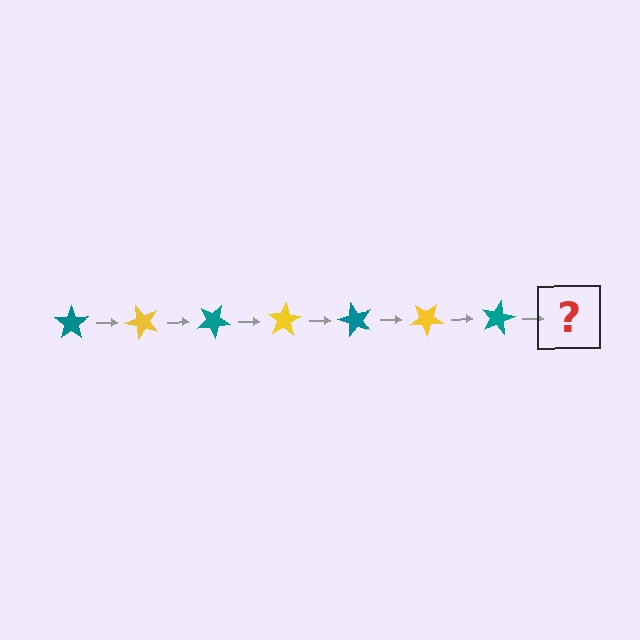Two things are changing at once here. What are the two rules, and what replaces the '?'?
The two rules are that it rotates 50 degrees each step and the color cycles through teal and yellow. The '?' should be a yellow star, rotated 350 degrees from the start.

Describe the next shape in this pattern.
It should be a yellow star, rotated 350 degrees from the start.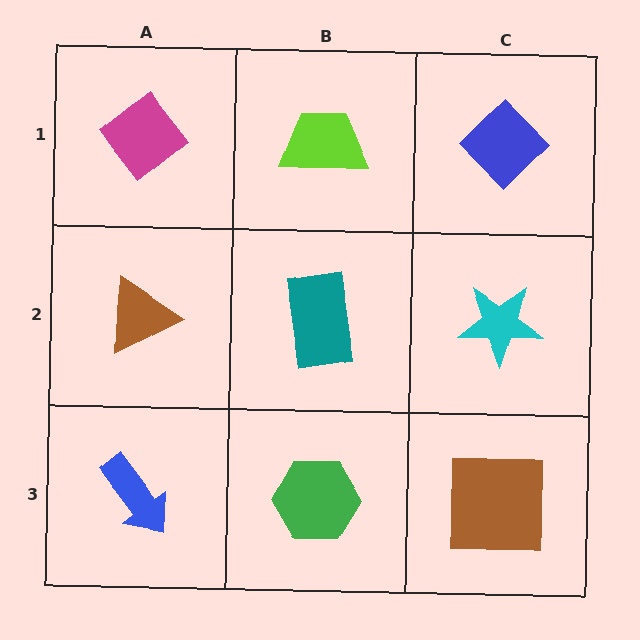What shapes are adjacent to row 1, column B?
A teal rectangle (row 2, column B), a magenta diamond (row 1, column A), a blue diamond (row 1, column C).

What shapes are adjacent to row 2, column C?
A blue diamond (row 1, column C), a brown square (row 3, column C), a teal rectangle (row 2, column B).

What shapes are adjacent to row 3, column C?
A cyan star (row 2, column C), a green hexagon (row 3, column B).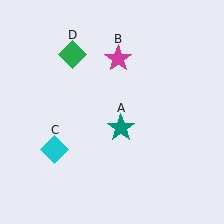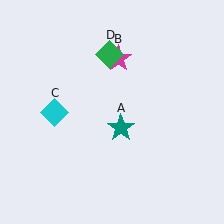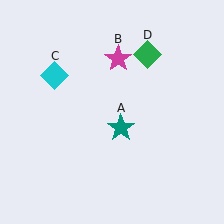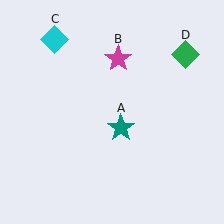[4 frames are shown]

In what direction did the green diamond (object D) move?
The green diamond (object D) moved right.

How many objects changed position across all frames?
2 objects changed position: cyan diamond (object C), green diamond (object D).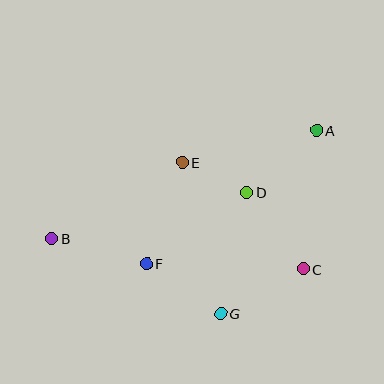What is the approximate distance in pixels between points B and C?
The distance between B and C is approximately 253 pixels.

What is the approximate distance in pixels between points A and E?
The distance between A and E is approximately 138 pixels.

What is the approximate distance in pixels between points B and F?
The distance between B and F is approximately 97 pixels.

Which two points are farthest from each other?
Points A and B are farthest from each other.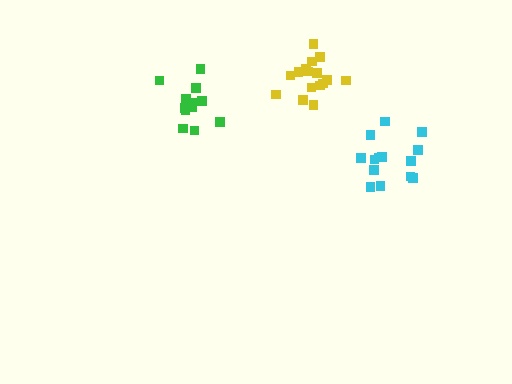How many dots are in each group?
Group 1: 16 dots, Group 2: 12 dots, Group 3: 14 dots (42 total).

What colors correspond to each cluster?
The clusters are colored: yellow, green, cyan.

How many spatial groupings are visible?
There are 3 spatial groupings.